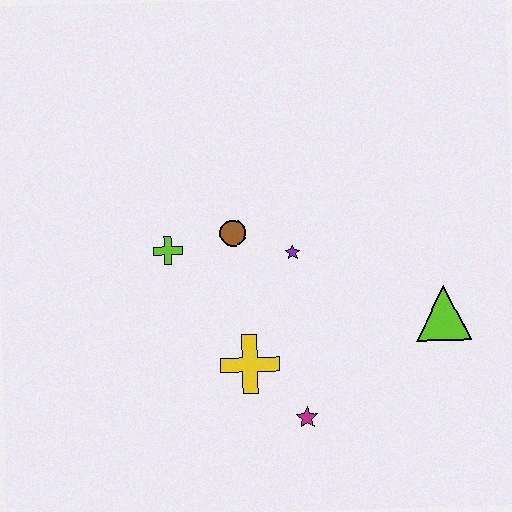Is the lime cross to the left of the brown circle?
Yes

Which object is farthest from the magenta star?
The lime cross is farthest from the magenta star.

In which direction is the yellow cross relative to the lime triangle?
The yellow cross is to the left of the lime triangle.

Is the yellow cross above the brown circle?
No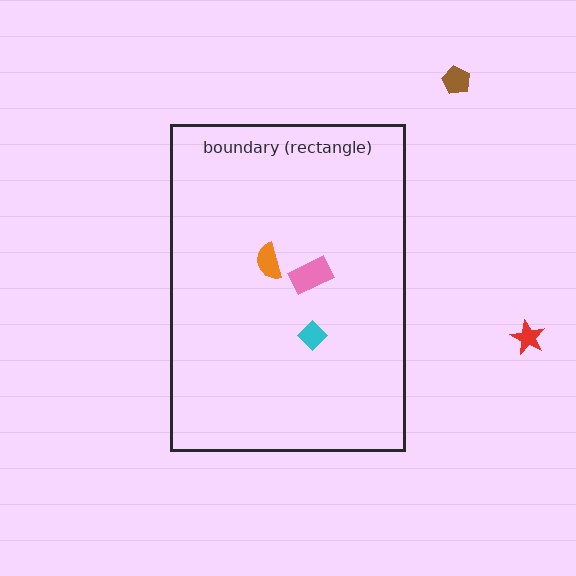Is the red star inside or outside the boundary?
Outside.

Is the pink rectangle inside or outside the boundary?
Inside.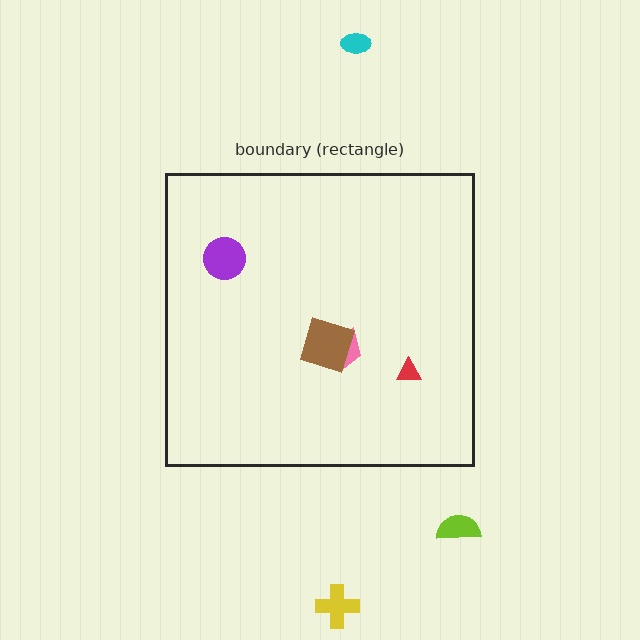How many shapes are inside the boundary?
4 inside, 3 outside.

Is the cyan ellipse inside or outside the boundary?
Outside.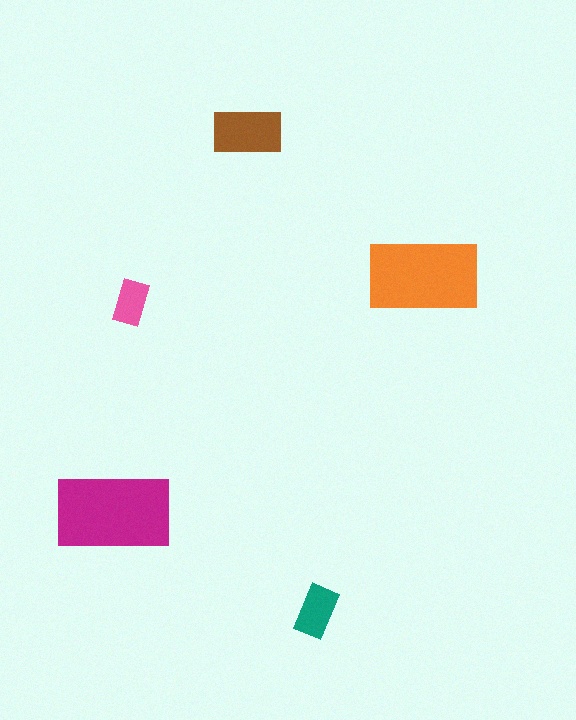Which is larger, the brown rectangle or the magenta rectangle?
The magenta one.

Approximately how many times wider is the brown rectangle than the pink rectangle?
About 1.5 times wider.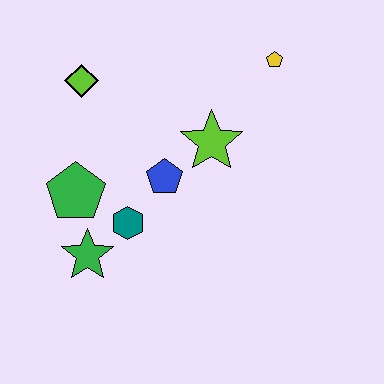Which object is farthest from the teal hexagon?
The yellow pentagon is farthest from the teal hexagon.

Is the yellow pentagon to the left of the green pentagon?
No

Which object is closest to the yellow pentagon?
The lime star is closest to the yellow pentagon.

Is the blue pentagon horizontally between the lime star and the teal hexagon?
Yes